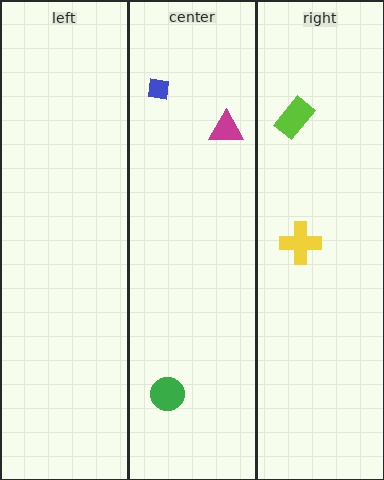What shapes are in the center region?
The magenta triangle, the blue square, the green circle.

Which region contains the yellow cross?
The right region.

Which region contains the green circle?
The center region.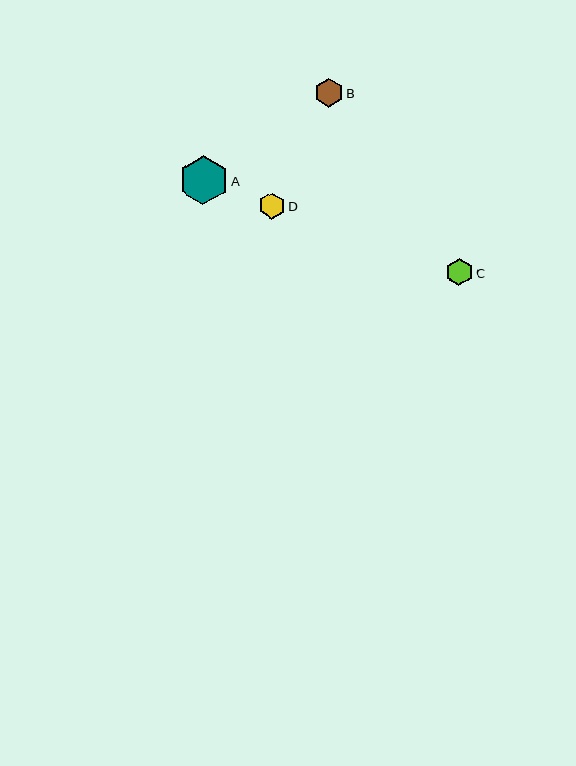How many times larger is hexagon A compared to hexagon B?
Hexagon A is approximately 1.7 times the size of hexagon B.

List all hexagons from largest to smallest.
From largest to smallest: A, B, C, D.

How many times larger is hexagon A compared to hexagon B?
Hexagon A is approximately 1.7 times the size of hexagon B.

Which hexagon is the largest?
Hexagon A is the largest with a size of approximately 49 pixels.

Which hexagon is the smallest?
Hexagon D is the smallest with a size of approximately 26 pixels.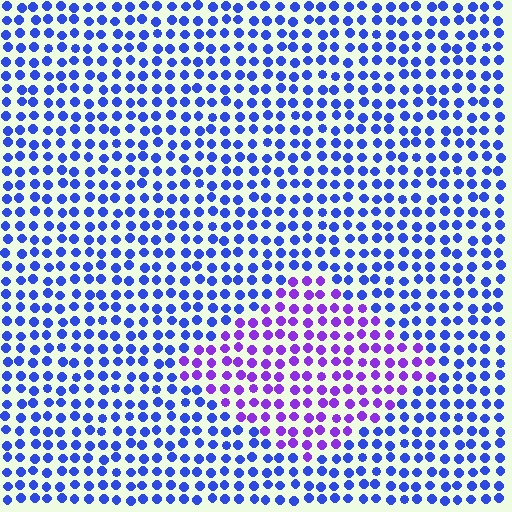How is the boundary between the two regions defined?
The boundary is defined purely by a slight shift in hue (about 42 degrees). Spacing, size, and orientation are identical on both sides.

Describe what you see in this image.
The image is filled with small blue elements in a uniform arrangement. A diamond-shaped region is visible where the elements are tinted to a slightly different hue, forming a subtle color boundary.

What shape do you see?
I see a diamond.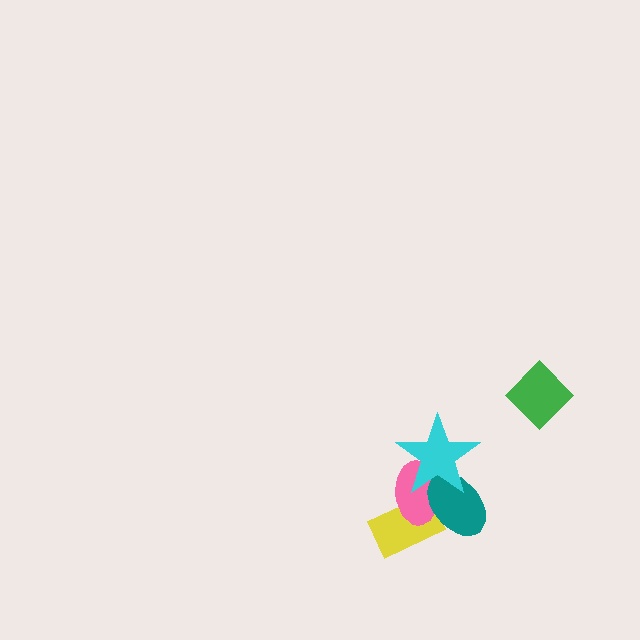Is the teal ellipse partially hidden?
Yes, it is partially covered by another shape.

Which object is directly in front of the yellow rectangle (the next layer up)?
The pink ellipse is directly in front of the yellow rectangle.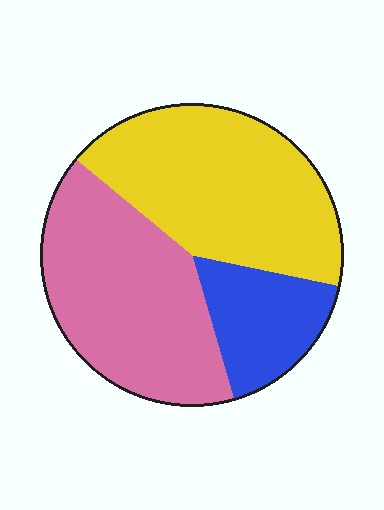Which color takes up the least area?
Blue, at roughly 15%.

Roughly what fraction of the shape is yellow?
Yellow takes up about two fifths (2/5) of the shape.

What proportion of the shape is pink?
Pink covers about 40% of the shape.